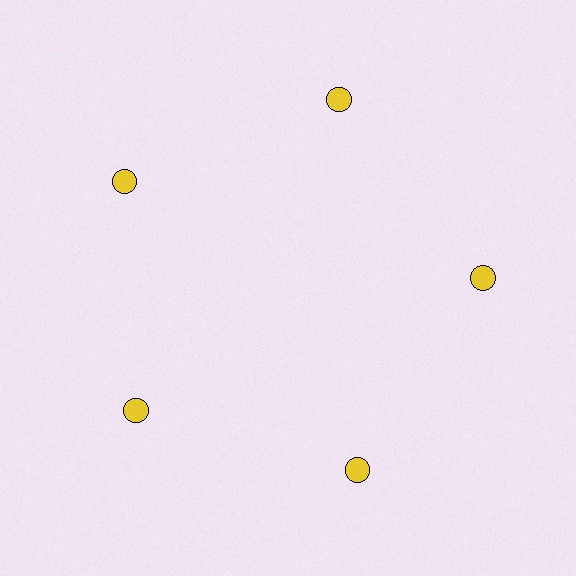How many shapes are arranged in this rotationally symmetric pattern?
There are 5 shapes, arranged in 5 groups of 1.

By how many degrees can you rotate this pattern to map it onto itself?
The pattern maps onto itself every 72 degrees of rotation.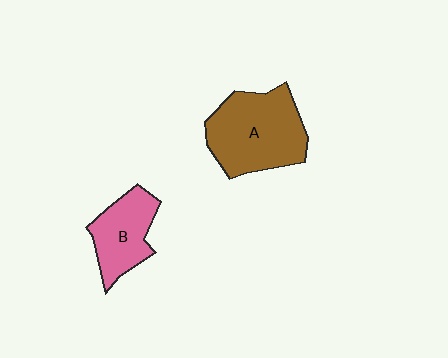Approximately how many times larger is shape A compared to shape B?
Approximately 1.6 times.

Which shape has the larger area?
Shape A (brown).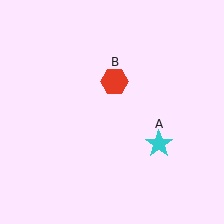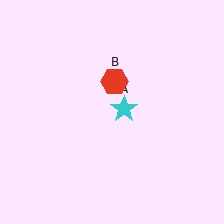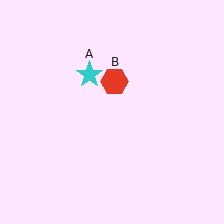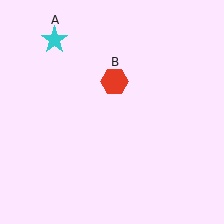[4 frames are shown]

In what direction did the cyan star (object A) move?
The cyan star (object A) moved up and to the left.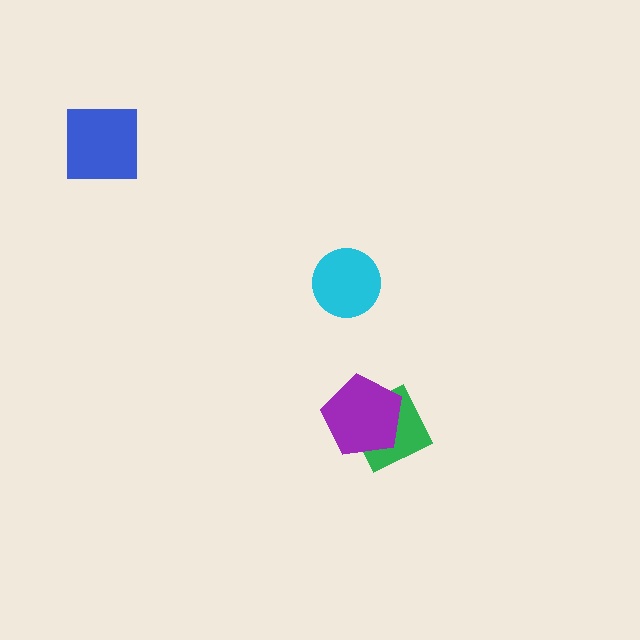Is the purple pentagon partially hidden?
No, no other shape covers it.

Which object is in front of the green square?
The purple pentagon is in front of the green square.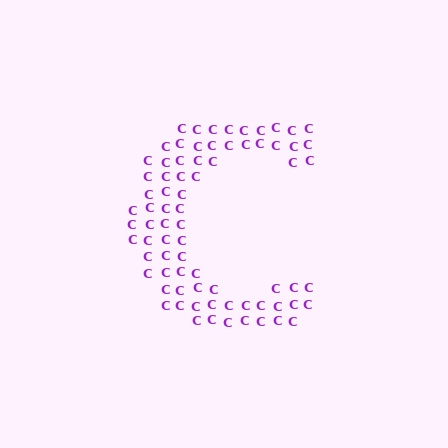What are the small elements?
The small elements are letter C's.